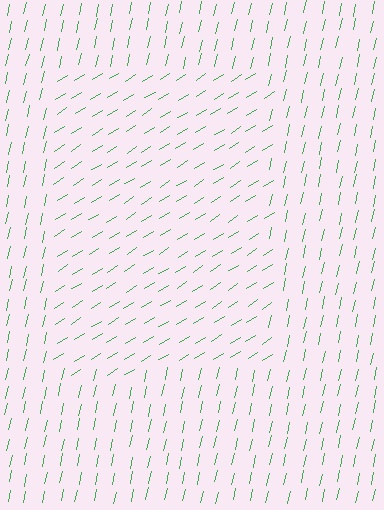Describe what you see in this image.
The image is filled with small green line segments. A rectangle region in the image has lines oriented differently from the surrounding lines, creating a visible texture boundary.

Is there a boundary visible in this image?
Yes, there is a texture boundary formed by a change in line orientation.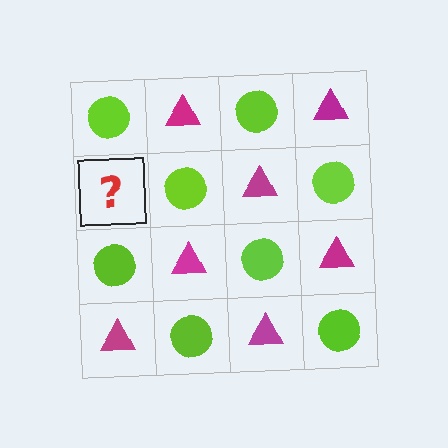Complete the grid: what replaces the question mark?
The question mark should be replaced with a magenta triangle.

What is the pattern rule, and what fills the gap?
The rule is that it alternates lime circle and magenta triangle in a checkerboard pattern. The gap should be filled with a magenta triangle.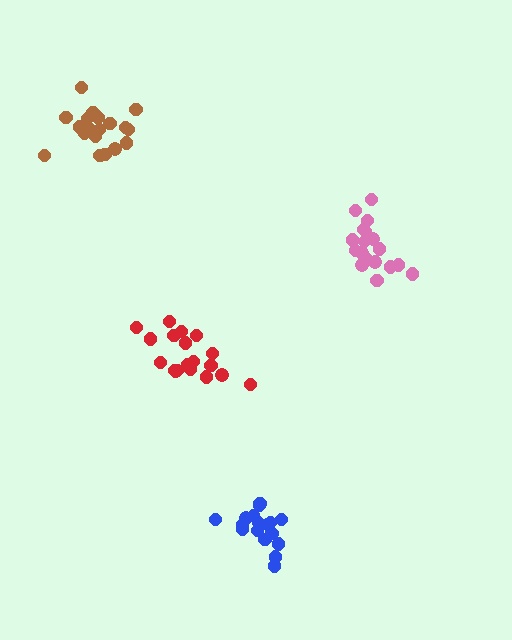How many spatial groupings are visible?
There are 4 spatial groupings.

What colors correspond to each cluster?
The clusters are colored: red, brown, blue, pink.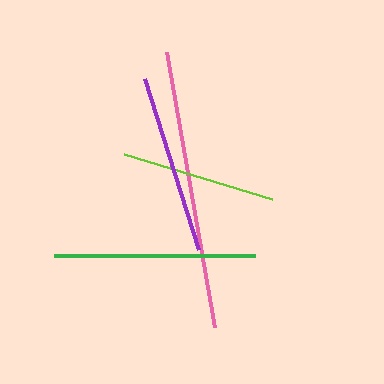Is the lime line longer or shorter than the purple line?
The purple line is longer than the lime line.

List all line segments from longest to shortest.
From longest to shortest: pink, green, purple, lime.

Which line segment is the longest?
The pink line is the longest at approximately 279 pixels.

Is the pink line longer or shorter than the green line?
The pink line is longer than the green line.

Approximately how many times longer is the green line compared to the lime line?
The green line is approximately 1.3 times the length of the lime line.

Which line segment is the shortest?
The lime line is the shortest at approximately 154 pixels.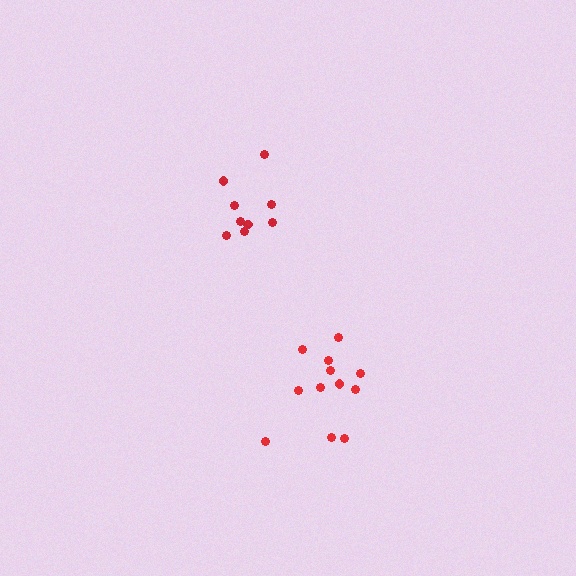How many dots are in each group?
Group 1: 9 dots, Group 2: 12 dots (21 total).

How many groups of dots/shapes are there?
There are 2 groups.